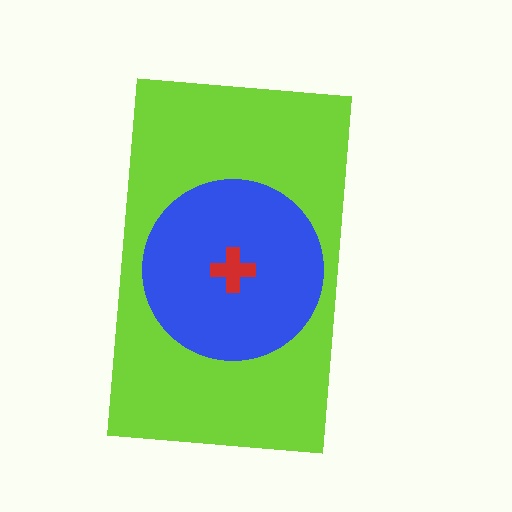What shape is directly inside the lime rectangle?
The blue circle.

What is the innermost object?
The red cross.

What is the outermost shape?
The lime rectangle.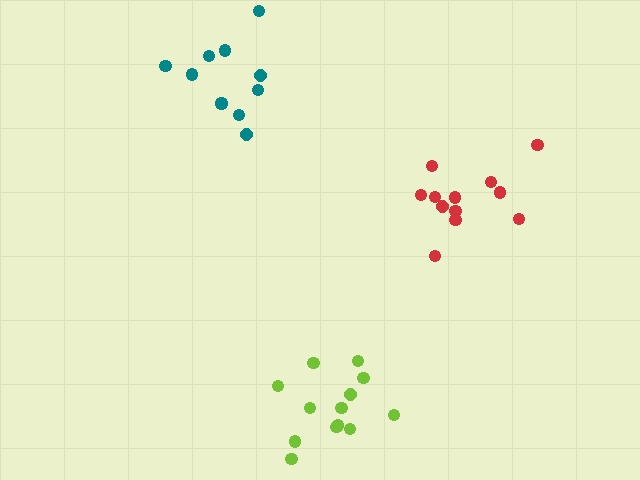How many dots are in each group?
Group 1: 13 dots, Group 2: 11 dots, Group 3: 12 dots (36 total).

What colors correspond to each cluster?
The clusters are colored: lime, teal, red.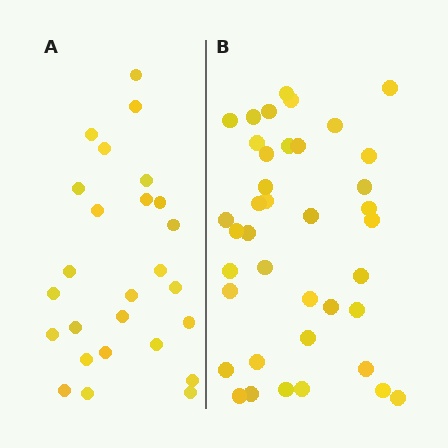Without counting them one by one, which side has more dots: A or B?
Region B (the right region) has more dots.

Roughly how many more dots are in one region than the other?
Region B has approximately 15 more dots than region A.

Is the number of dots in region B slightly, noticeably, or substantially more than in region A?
Region B has substantially more. The ratio is roughly 1.5 to 1.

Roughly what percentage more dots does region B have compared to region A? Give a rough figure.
About 50% more.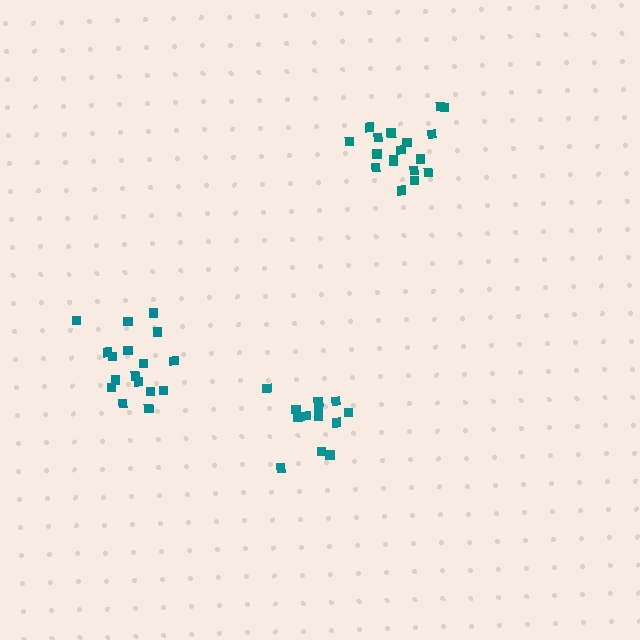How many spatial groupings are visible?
There are 3 spatial groupings.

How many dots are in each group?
Group 1: 17 dots, Group 2: 13 dots, Group 3: 18 dots (48 total).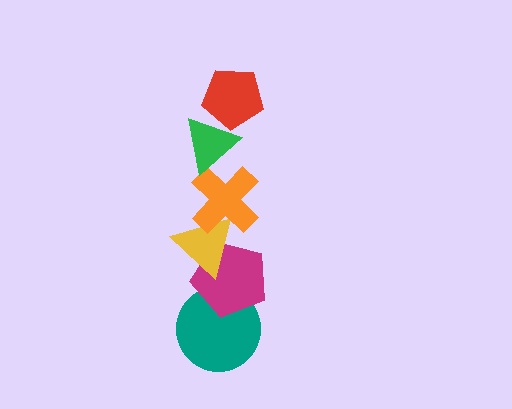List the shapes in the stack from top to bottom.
From top to bottom: the red pentagon, the green triangle, the orange cross, the yellow triangle, the magenta pentagon, the teal circle.